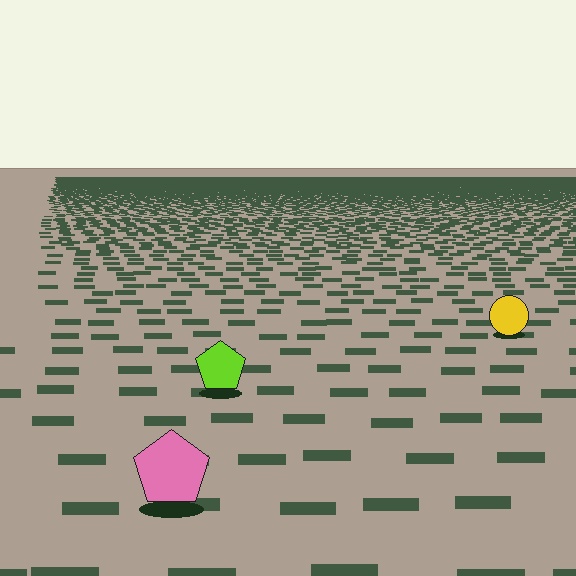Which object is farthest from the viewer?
The yellow circle is farthest from the viewer. It appears smaller and the ground texture around it is denser.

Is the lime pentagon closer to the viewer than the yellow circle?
Yes. The lime pentagon is closer — you can tell from the texture gradient: the ground texture is coarser near it.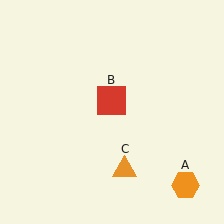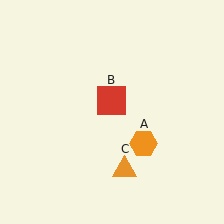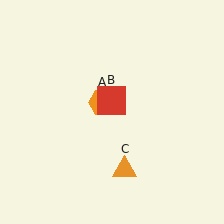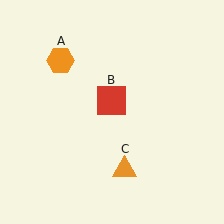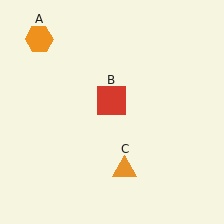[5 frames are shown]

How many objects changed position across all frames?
1 object changed position: orange hexagon (object A).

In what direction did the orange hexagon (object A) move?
The orange hexagon (object A) moved up and to the left.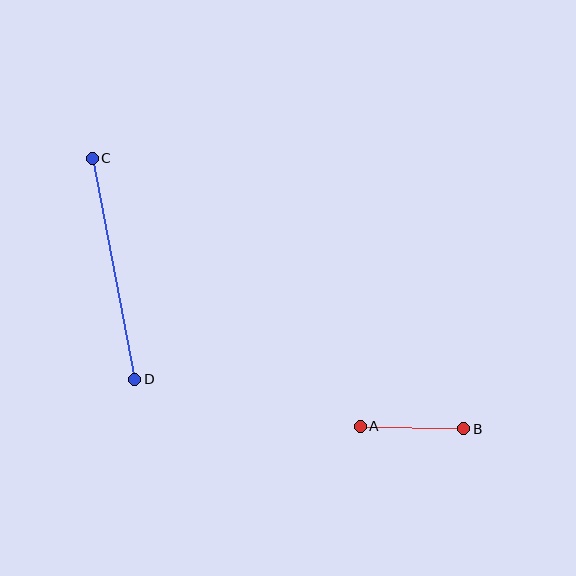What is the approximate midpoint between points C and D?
The midpoint is at approximately (114, 269) pixels.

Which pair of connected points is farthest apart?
Points C and D are farthest apart.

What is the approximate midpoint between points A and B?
The midpoint is at approximately (412, 428) pixels.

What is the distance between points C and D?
The distance is approximately 225 pixels.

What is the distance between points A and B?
The distance is approximately 103 pixels.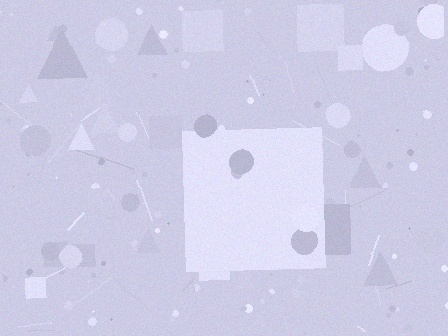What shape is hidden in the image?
A square is hidden in the image.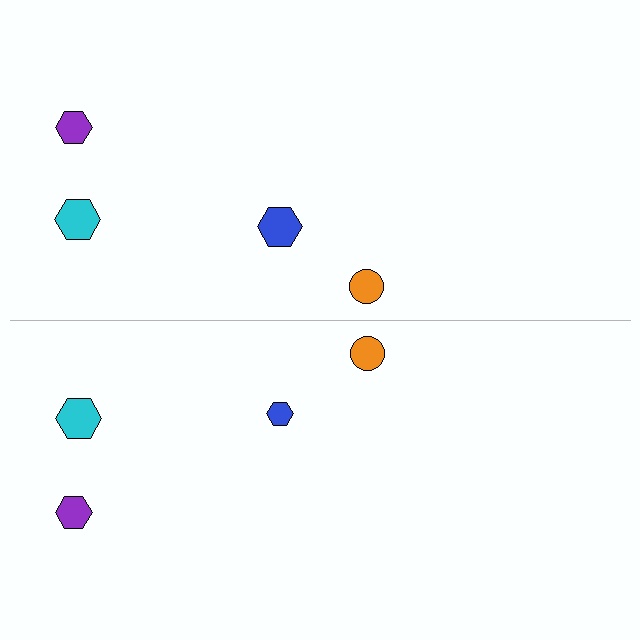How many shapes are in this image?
There are 8 shapes in this image.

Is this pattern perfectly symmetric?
No, the pattern is not perfectly symmetric. The blue hexagon on the bottom side has a different size than its mirror counterpart.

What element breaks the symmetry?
The blue hexagon on the bottom side has a different size than its mirror counterpart.